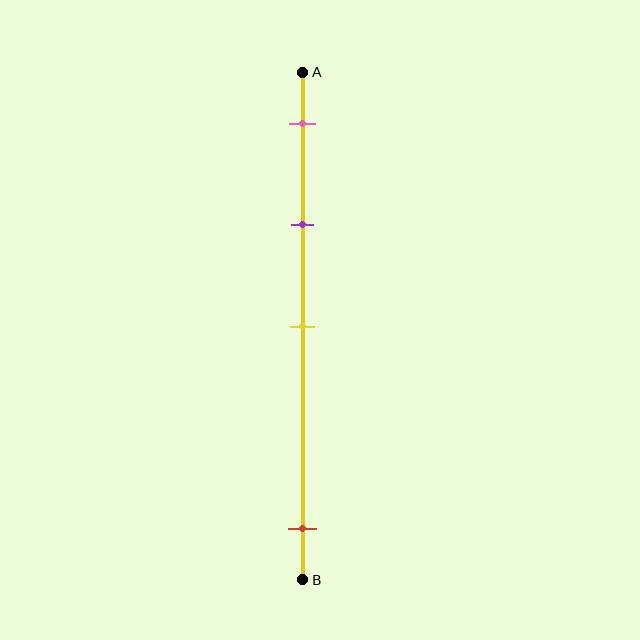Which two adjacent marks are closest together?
The pink and purple marks are the closest adjacent pair.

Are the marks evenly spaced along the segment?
No, the marks are not evenly spaced.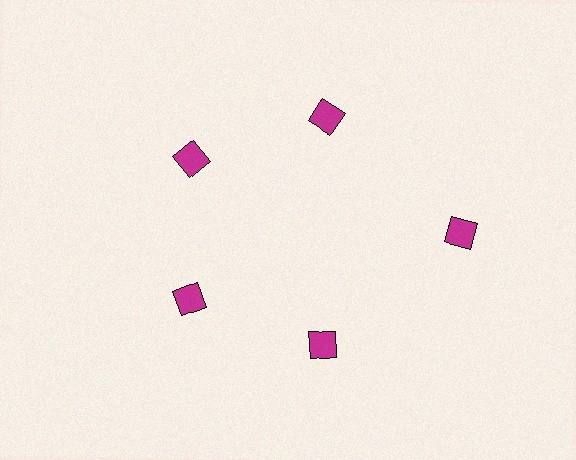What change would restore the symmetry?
The symmetry would be restored by moving it inward, back onto the ring so that all 5 diamonds sit at equal angles and equal distance from the center.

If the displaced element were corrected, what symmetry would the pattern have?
It would have 5-fold rotational symmetry — the pattern would map onto itself every 72 degrees.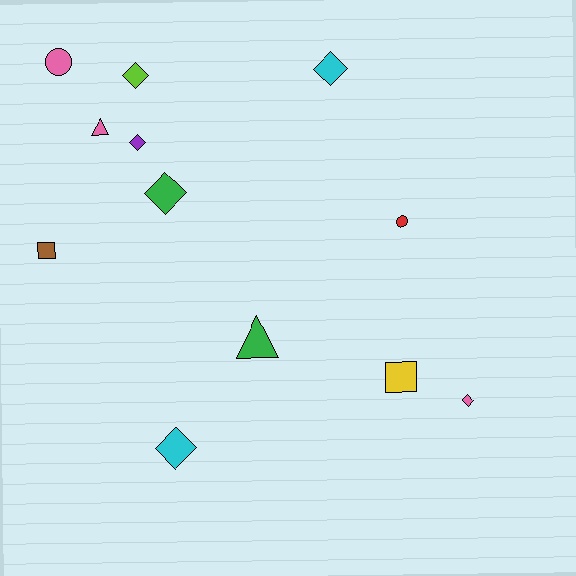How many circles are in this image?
There are 2 circles.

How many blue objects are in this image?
There are no blue objects.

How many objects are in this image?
There are 12 objects.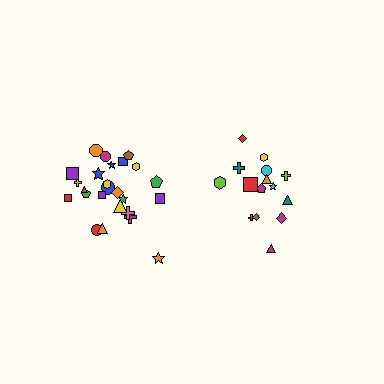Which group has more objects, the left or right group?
The left group.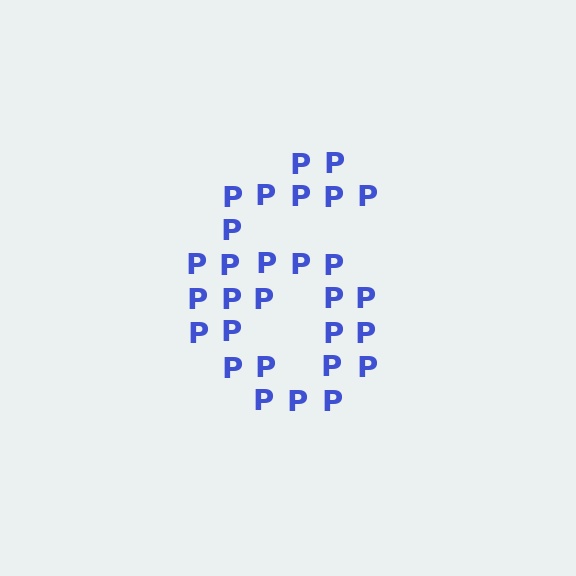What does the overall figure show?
The overall figure shows the digit 6.